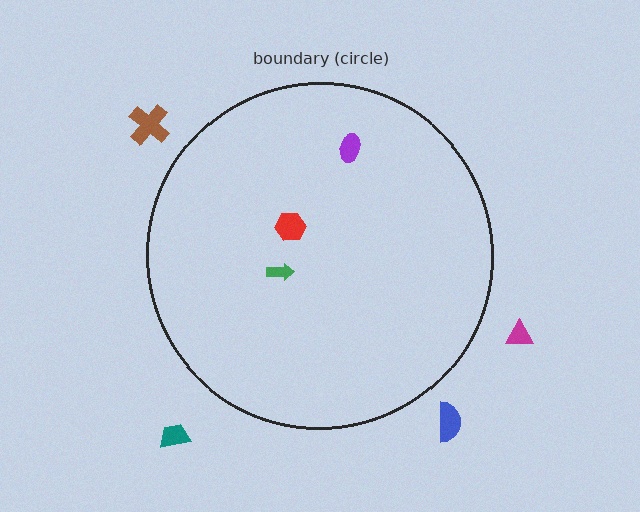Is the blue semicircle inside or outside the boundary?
Outside.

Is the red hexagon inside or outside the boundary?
Inside.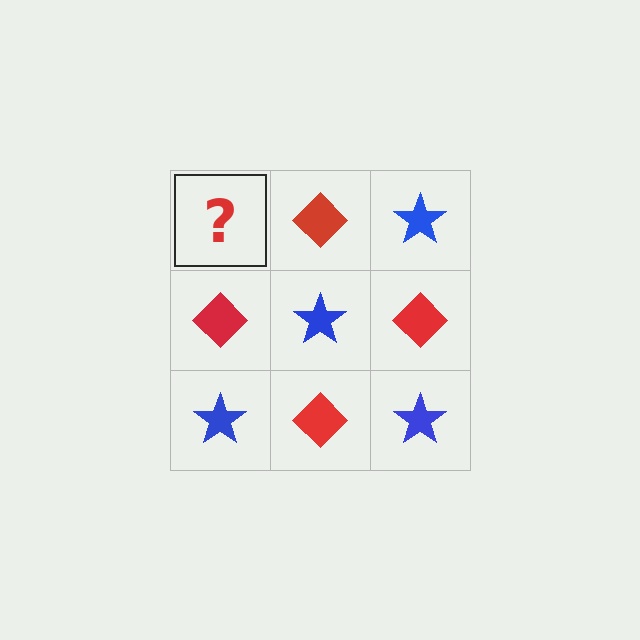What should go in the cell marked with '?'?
The missing cell should contain a blue star.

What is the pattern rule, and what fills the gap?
The rule is that it alternates blue star and red diamond in a checkerboard pattern. The gap should be filled with a blue star.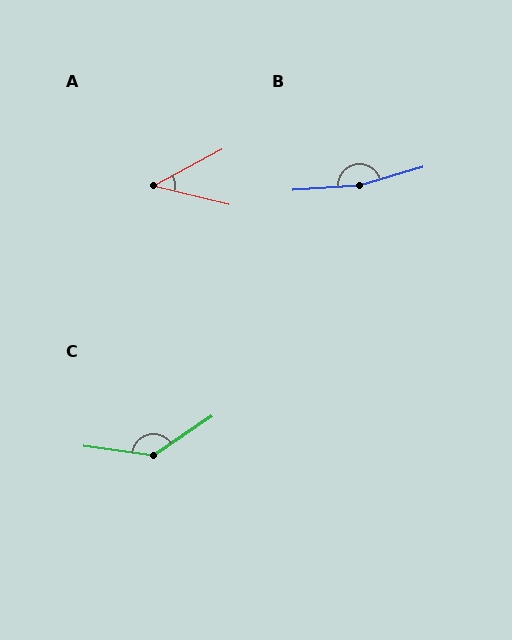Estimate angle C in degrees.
Approximately 138 degrees.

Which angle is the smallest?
A, at approximately 42 degrees.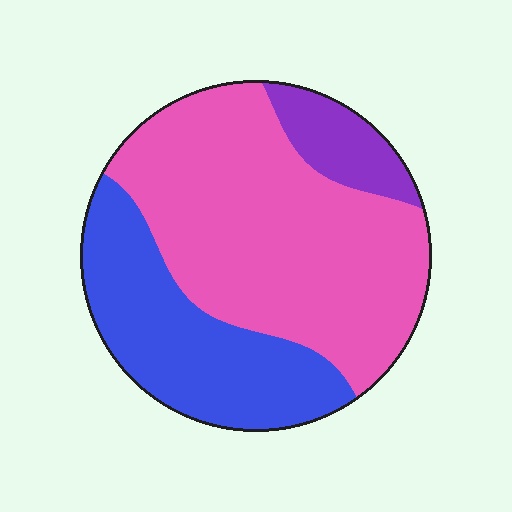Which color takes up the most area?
Pink, at roughly 60%.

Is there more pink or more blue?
Pink.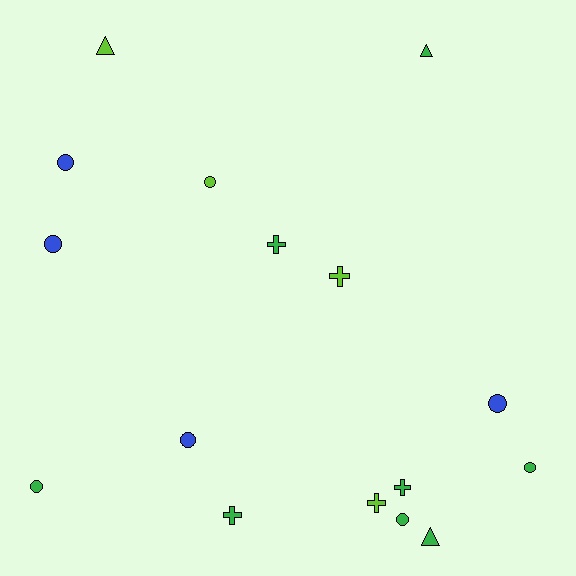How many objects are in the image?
There are 16 objects.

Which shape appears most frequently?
Circle, with 8 objects.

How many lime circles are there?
There is 1 lime circle.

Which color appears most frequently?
Green, with 8 objects.